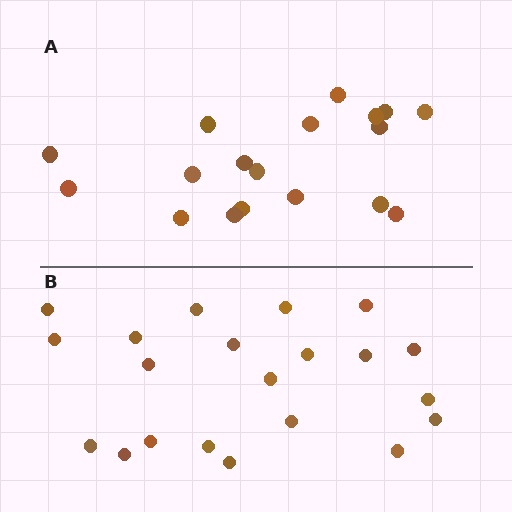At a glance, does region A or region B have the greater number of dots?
Region B (the bottom region) has more dots.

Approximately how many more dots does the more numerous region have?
Region B has just a few more — roughly 2 or 3 more dots than region A.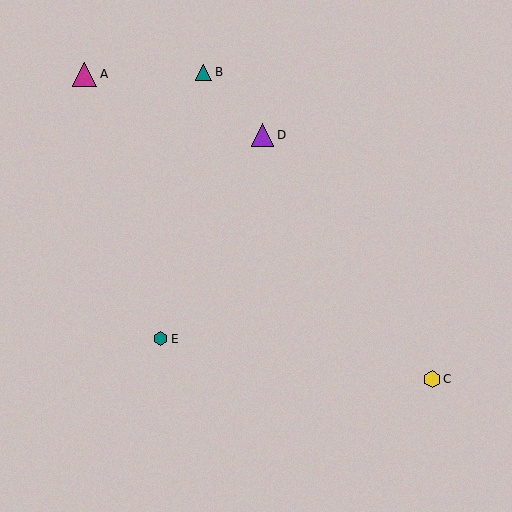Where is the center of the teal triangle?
The center of the teal triangle is at (204, 72).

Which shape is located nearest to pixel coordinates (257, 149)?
The purple triangle (labeled D) at (262, 135) is nearest to that location.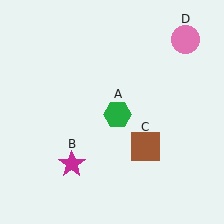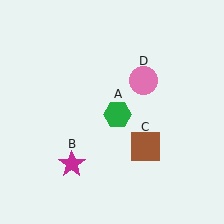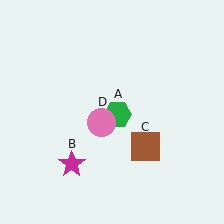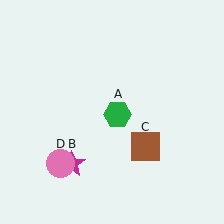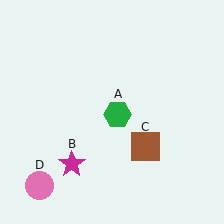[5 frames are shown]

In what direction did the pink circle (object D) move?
The pink circle (object D) moved down and to the left.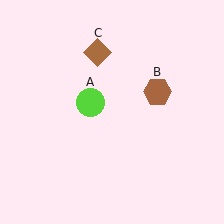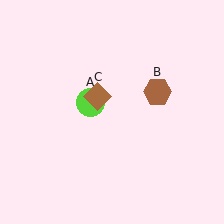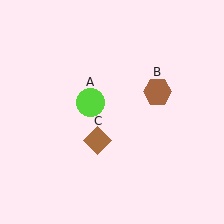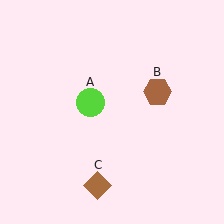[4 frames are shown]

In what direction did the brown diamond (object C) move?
The brown diamond (object C) moved down.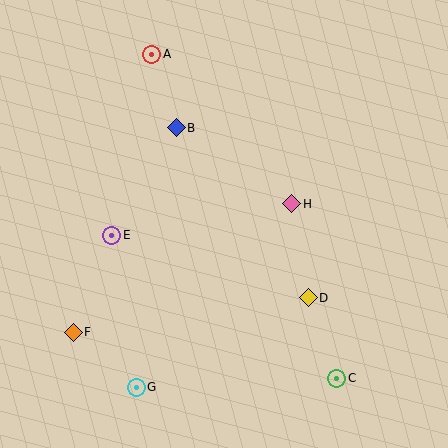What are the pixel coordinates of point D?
Point D is at (308, 298).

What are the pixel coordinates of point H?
Point H is at (292, 204).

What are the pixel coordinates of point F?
Point F is at (73, 332).